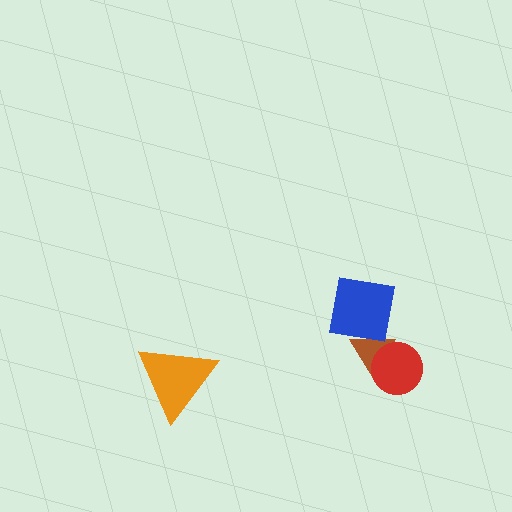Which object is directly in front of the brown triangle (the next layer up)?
The red circle is directly in front of the brown triangle.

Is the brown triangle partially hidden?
Yes, it is partially covered by another shape.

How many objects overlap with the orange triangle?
0 objects overlap with the orange triangle.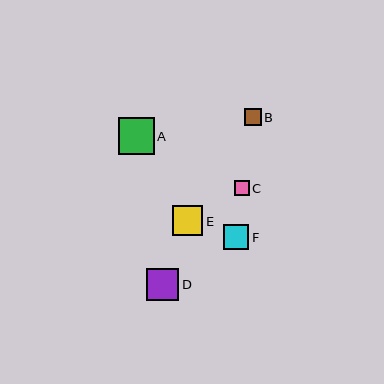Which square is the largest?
Square A is the largest with a size of approximately 36 pixels.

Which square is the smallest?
Square C is the smallest with a size of approximately 15 pixels.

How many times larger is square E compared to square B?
Square E is approximately 1.8 times the size of square B.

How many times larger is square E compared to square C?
Square E is approximately 2.0 times the size of square C.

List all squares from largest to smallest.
From largest to smallest: A, D, E, F, B, C.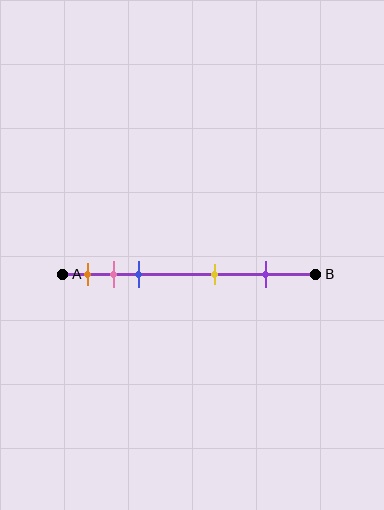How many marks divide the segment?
There are 5 marks dividing the segment.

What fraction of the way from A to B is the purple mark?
The purple mark is approximately 80% (0.8) of the way from A to B.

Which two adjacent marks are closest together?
The pink and blue marks are the closest adjacent pair.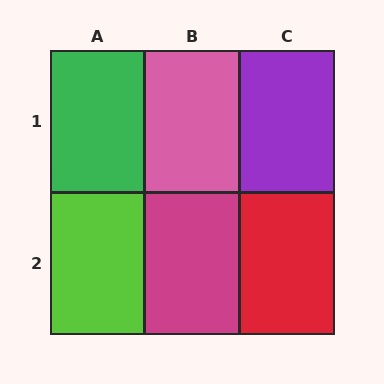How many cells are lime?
1 cell is lime.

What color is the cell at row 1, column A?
Green.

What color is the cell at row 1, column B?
Pink.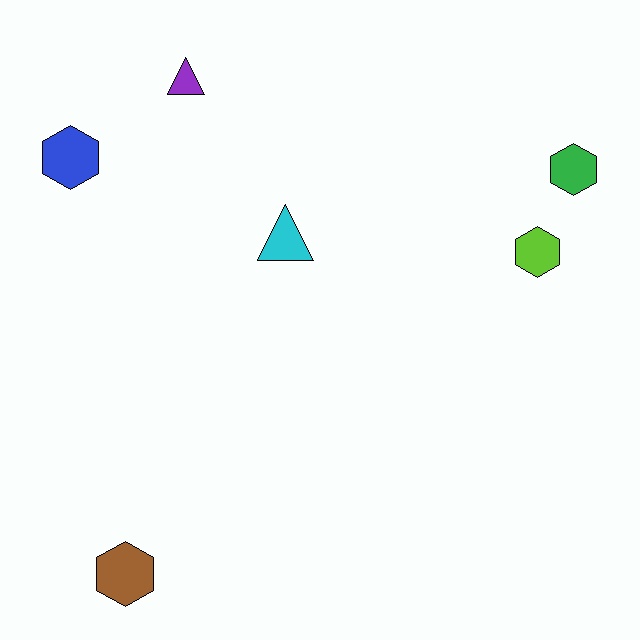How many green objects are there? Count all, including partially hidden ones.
There is 1 green object.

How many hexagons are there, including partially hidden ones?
There are 4 hexagons.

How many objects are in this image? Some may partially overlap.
There are 6 objects.